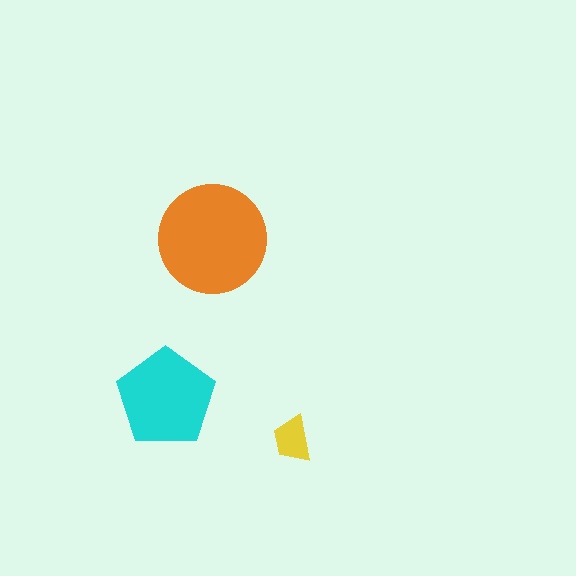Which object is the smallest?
The yellow trapezoid.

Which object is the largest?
The orange circle.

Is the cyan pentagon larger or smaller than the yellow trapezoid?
Larger.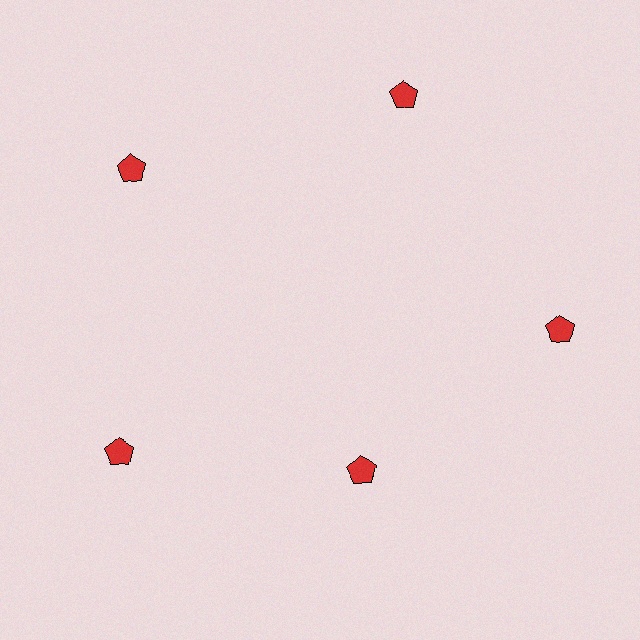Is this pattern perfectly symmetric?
No. The 5 red pentagons are arranged in a ring, but one element near the 5 o'clock position is pulled inward toward the center, breaking the 5-fold rotational symmetry.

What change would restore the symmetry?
The symmetry would be restored by moving it outward, back onto the ring so that all 5 pentagons sit at equal angles and equal distance from the center.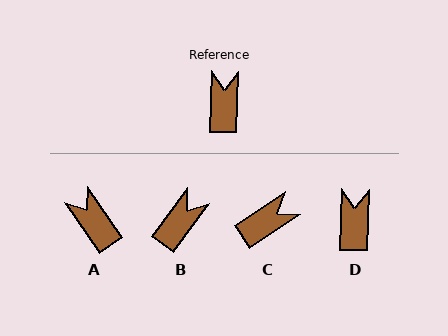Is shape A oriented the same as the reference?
No, it is off by about 35 degrees.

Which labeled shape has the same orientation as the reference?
D.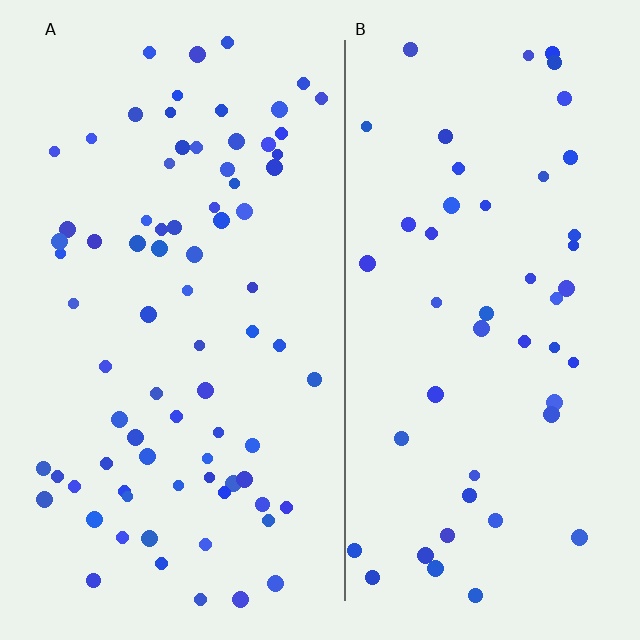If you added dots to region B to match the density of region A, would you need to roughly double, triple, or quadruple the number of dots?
Approximately double.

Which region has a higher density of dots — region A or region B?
A (the left).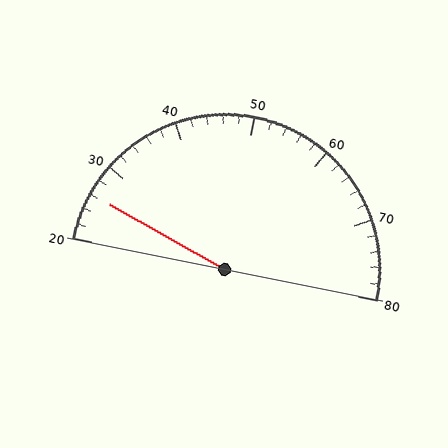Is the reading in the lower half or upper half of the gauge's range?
The reading is in the lower half of the range (20 to 80).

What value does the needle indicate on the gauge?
The needle indicates approximately 26.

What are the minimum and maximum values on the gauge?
The gauge ranges from 20 to 80.